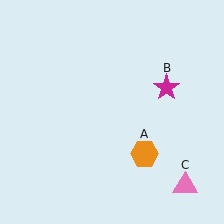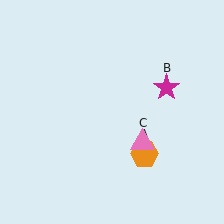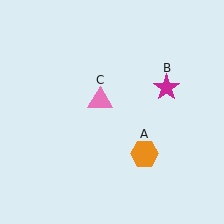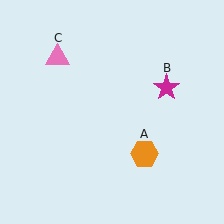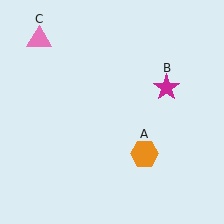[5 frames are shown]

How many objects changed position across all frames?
1 object changed position: pink triangle (object C).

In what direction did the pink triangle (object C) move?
The pink triangle (object C) moved up and to the left.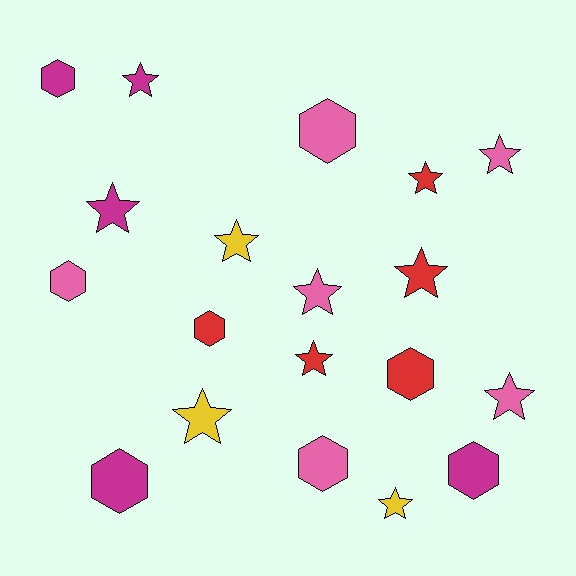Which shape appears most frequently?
Star, with 11 objects.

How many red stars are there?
There are 3 red stars.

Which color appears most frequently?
Pink, with 6 objects.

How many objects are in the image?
There are 19 objects.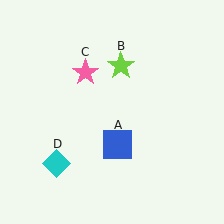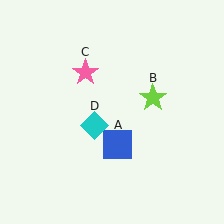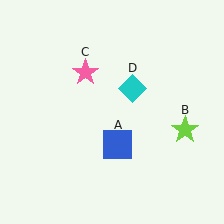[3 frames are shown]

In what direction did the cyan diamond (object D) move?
The cyan diamond (object D) moved up and to the right.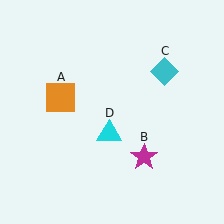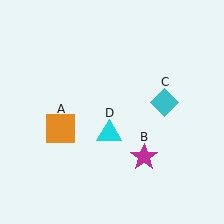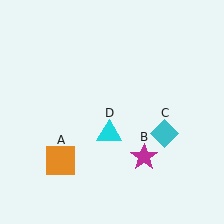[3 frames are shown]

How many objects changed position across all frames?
2 objects changed position: orange square (object A), cyan diamond (object C).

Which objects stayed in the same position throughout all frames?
Magenta star (object B) and cyan triangle (object D) remained stationary.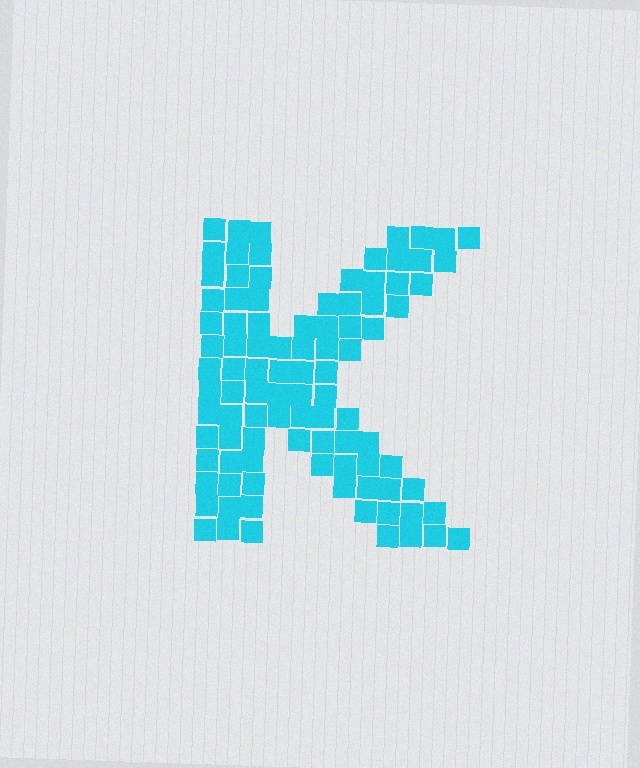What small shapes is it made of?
It is made of small squares.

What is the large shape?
The large shape is the letter K.